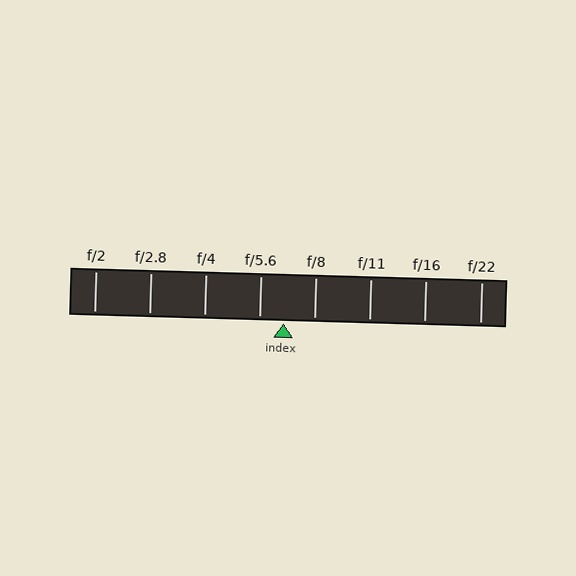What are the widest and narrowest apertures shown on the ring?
The widest aperture shown is f/2 and the narrowest is f/22.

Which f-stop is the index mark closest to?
The index mark is closest to f/5.6.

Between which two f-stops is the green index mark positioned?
The index mark is between f/5.6 and f/8.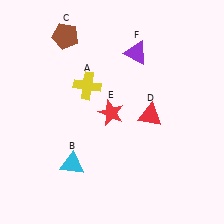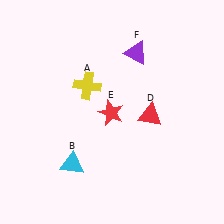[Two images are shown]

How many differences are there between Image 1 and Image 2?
There is 1 difference between the two images.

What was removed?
The brown pentagon (C) was removed in Image 2.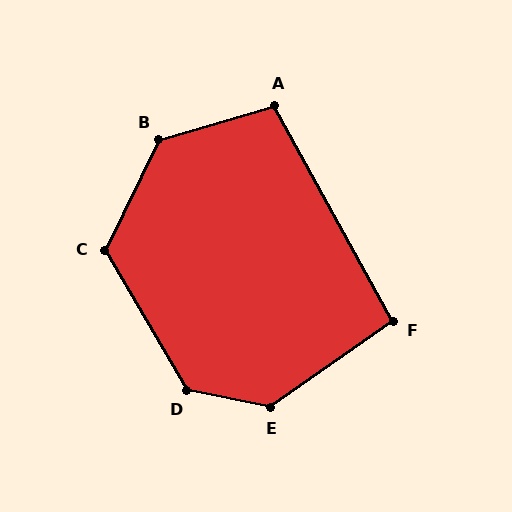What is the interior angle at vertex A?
Approximately 102 degrees (obtuse).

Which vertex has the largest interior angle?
E, at approximately 134 degrees.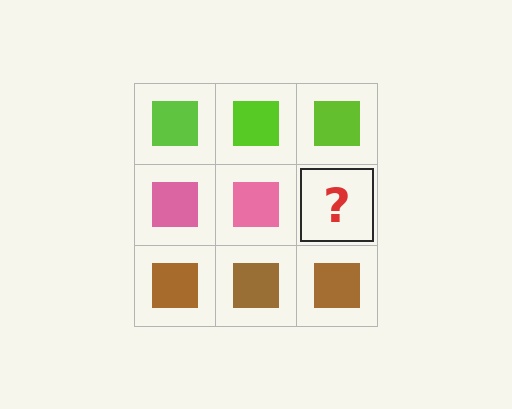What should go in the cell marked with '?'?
The missing cell should contain a pink square.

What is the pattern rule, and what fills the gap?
The rule is that each row has a consistent color. The gap should be filled with a pink square.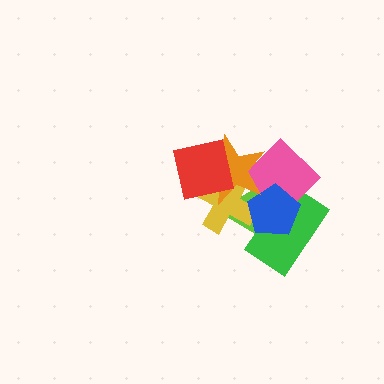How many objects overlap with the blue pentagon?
5 objects overlap with the blue pentagon.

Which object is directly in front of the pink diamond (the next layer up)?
The blue pentagon is directly in front of the pink diamond.